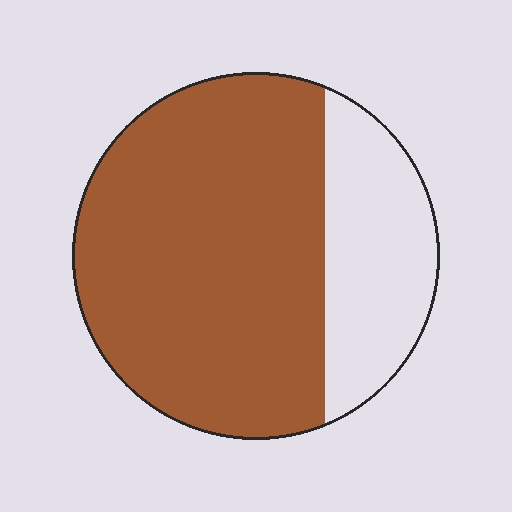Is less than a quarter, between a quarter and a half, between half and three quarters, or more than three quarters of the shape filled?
Between half and three quarters.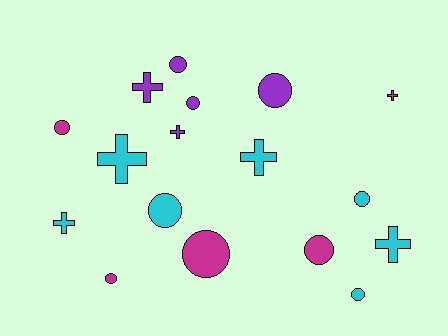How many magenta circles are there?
There are 4 magenta circles.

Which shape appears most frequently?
Circle, with 10 objects.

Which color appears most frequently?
Cyan, with 7 objects.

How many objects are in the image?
There are 17 objects.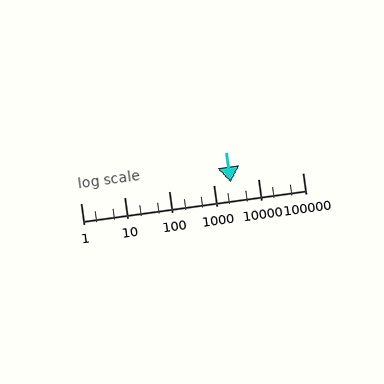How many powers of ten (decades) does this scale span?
The scale spans 5 decades, from 1 to 100000.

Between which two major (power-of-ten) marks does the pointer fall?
The pointer is between 1000 and 10000.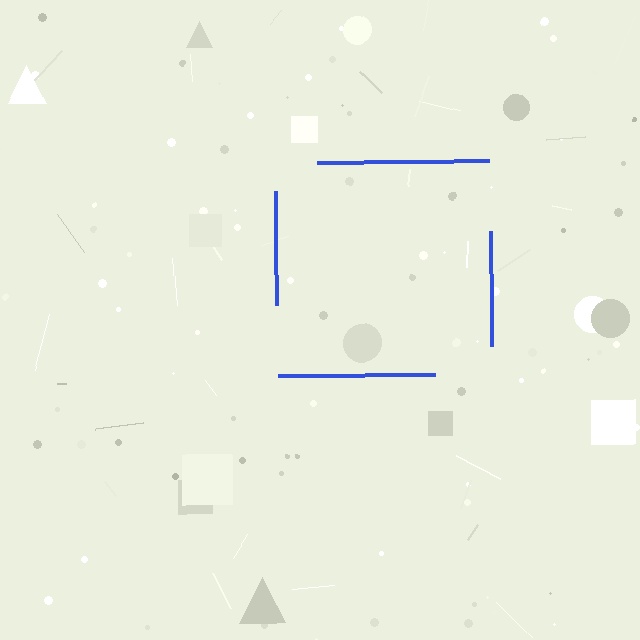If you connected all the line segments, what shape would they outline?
They would outline a square.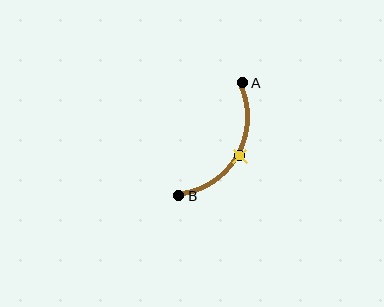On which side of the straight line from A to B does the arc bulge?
The arc bulges to the right of the straight line connecting A and B.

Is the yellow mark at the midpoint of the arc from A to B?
Yes. The yellow mark lies on the arc at equal arc-length from both A and B — it is the arc midpoint.